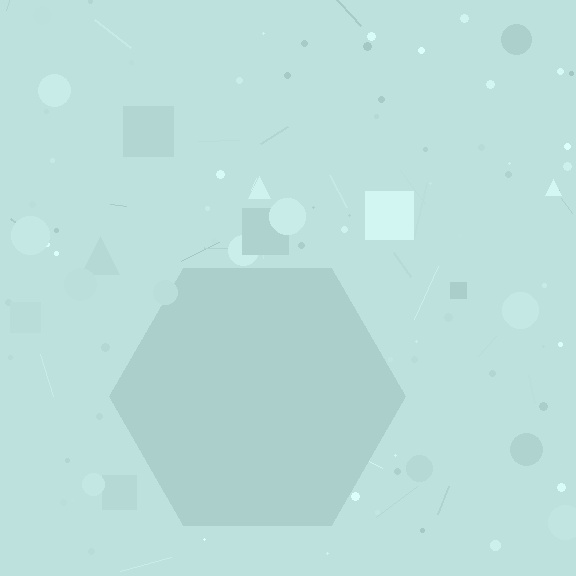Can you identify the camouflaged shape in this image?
The camouflaged shape is a hexagon.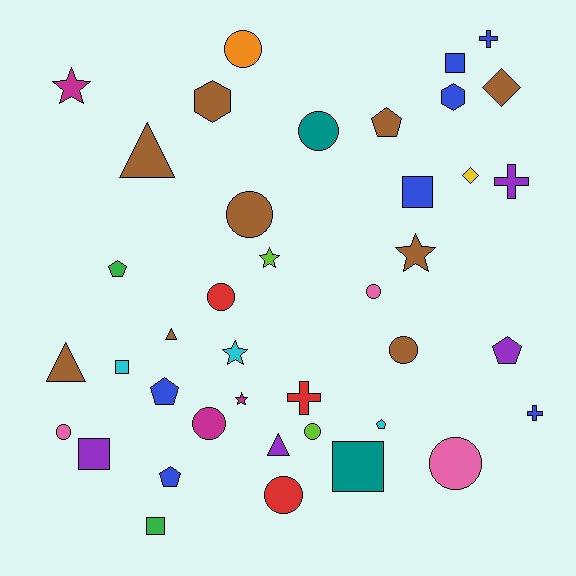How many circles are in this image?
There are 11 circles.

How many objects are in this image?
There are 40 objects.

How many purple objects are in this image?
There are 4 purple objects.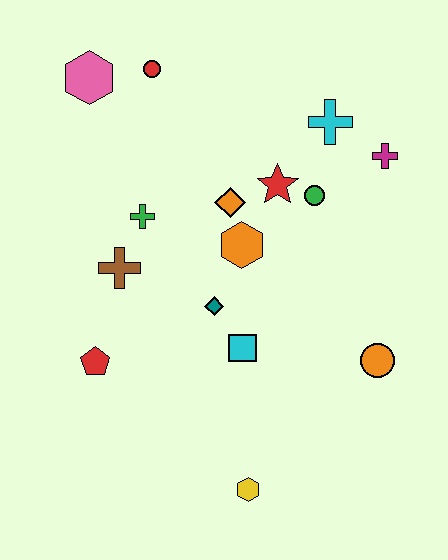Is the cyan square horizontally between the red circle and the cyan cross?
Yes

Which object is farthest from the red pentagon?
The magenta cross is farthest from the red pentagon.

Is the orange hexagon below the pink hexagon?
Yes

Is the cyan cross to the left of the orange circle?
Yes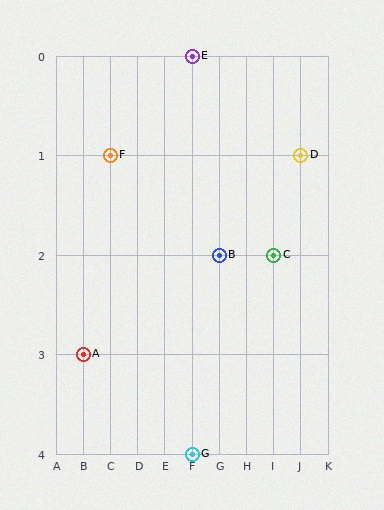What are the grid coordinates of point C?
Point C is at grid coordinates (I, 2).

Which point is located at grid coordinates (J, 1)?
Point D is at (J, 1).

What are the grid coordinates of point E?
Point E is at grid coordinates (F, 0).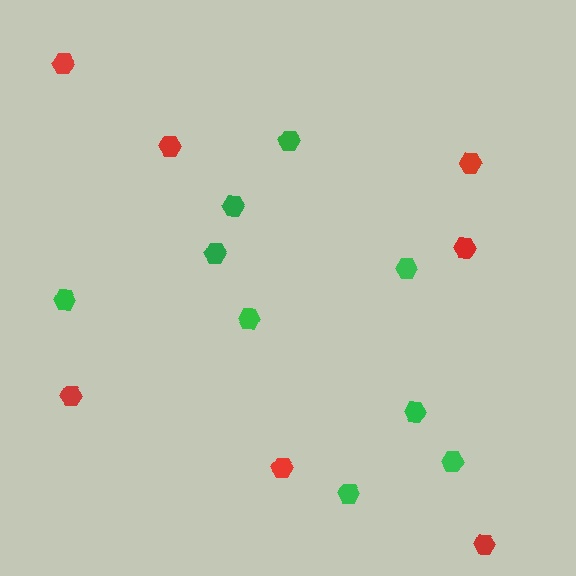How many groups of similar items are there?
There are 2 groups: one group of green hexagons (9) and one group of red hexagons (7).